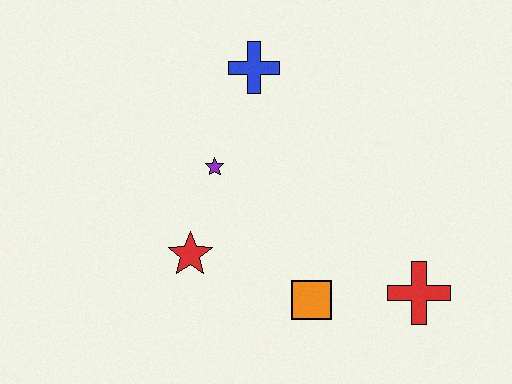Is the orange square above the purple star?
No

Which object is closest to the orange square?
The red cross is closest to the orange square.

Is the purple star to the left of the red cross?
Yes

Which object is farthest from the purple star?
The red cross is farthest from the purple star.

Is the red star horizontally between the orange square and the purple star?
No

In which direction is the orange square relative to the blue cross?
The orange square is below the blue cross.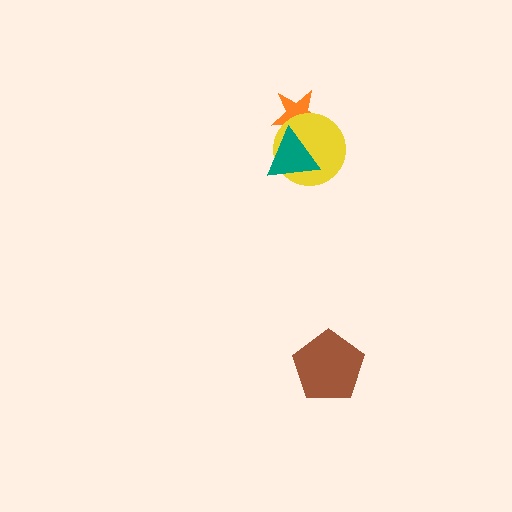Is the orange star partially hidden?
Yes, it is partially covered by another shape.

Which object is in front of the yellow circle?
The teal triangle is in front of the yellow circle.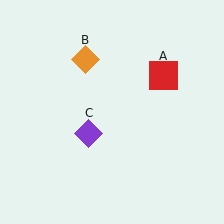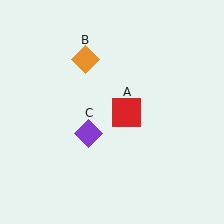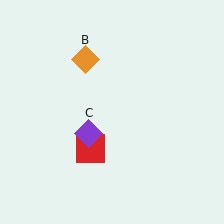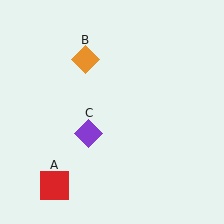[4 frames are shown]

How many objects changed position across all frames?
1 object changed position: red square (object A).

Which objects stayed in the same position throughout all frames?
Orange diamond (object B) and purple diamond (object C) remained stationary.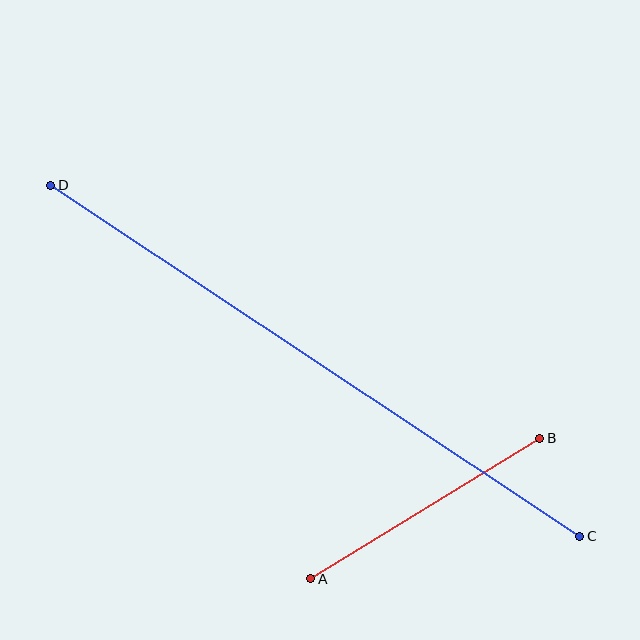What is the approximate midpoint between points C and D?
The midpoint is at approximately (315, 361) pixels.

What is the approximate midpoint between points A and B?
The midpoint is at approximately (425, 509) pixels.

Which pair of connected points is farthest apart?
Points C and D are farthest apart.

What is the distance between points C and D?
The distance is approximately 635 pixels.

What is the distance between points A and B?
The distance is approximately 268 pixels.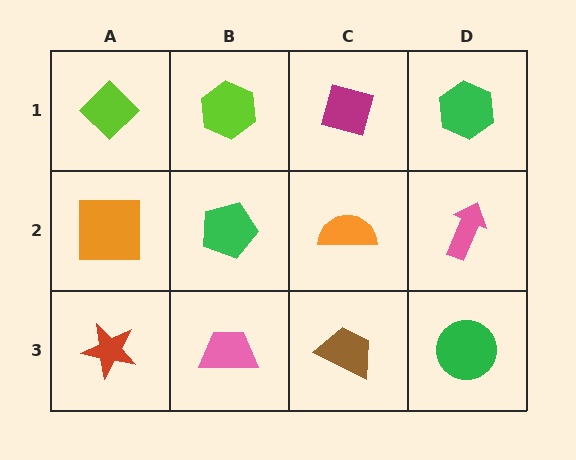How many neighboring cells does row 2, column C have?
4.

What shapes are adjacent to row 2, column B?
A lime hexagon (row 1, column B), a pink trapezoid (row 3, column B), an orange square (row 2, column A), an orange semicircle (row 2, column C).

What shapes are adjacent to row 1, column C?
An orange semicircle (row 2, column C), a lime hexagon (row 1, column B), a green hexagon (row 1, column D).